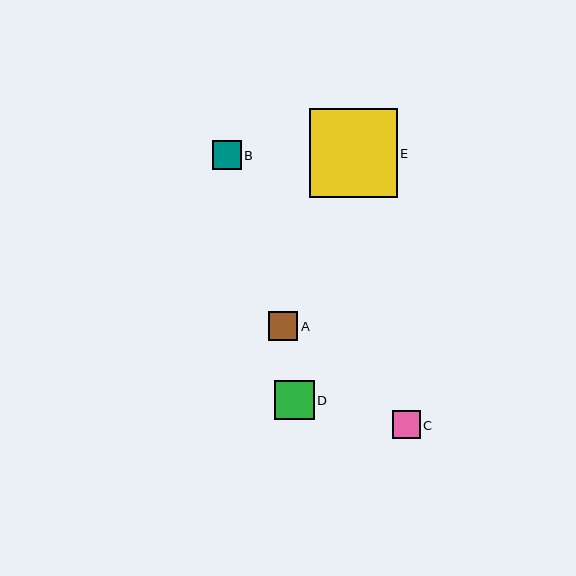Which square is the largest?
Square E is the largest with a size of approximately 88 pixels.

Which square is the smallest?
Square C is the smallest with a size of approximately 28 pixels.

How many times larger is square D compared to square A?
Square D is approximately 1.3 times the size of square A.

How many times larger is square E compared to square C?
Square E is approximately 3.2 times the size of square C.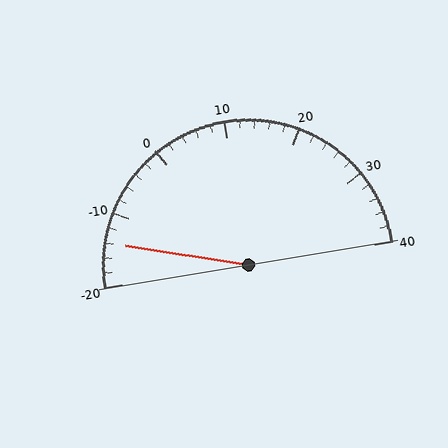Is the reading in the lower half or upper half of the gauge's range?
The reading is in the lower half of the range (-20 to 40).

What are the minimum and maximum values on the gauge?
The gauge ranges from -20 to 40.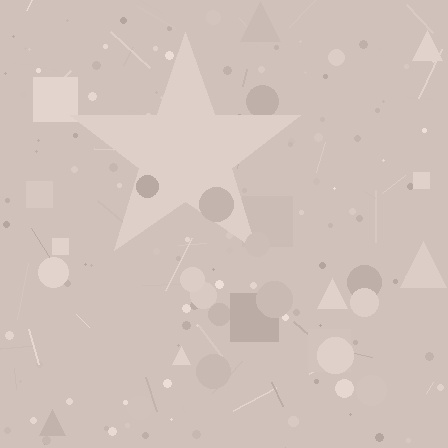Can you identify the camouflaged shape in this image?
The camouflaged shape is a star.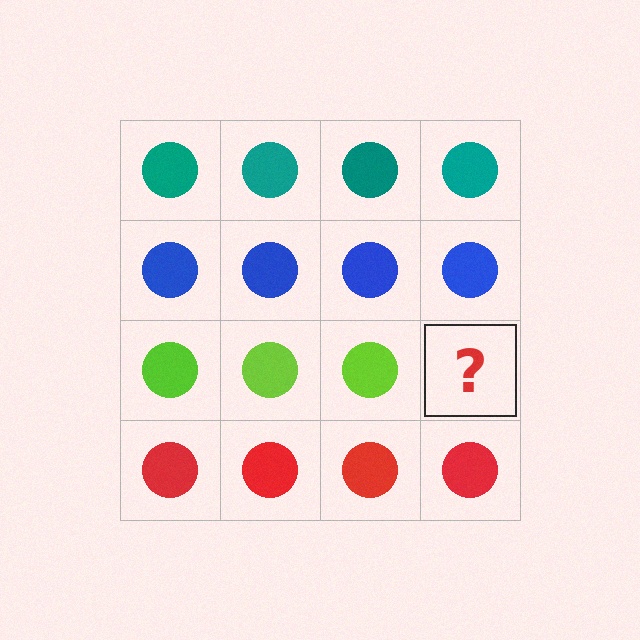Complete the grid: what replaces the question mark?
The question mark should be replaced with a lime circle.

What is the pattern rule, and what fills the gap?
The rule is that each row has a consistent color. The gap should be filled with a lime circle.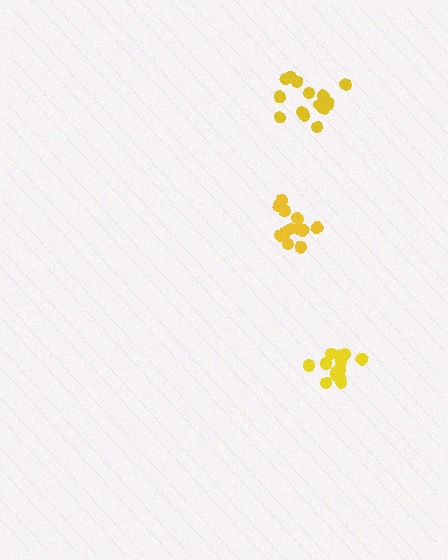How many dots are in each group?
Group 1: 13 dots, Group 2: 15 dots, Group 3: 12 dots (40 total).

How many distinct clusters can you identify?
There are 3 distinct clusters.